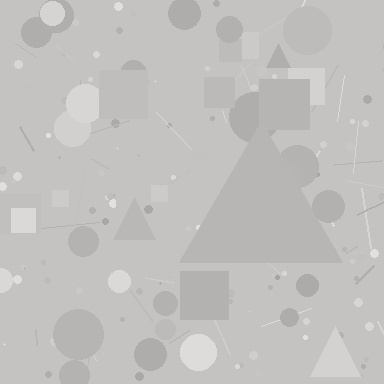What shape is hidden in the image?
A triangle is hidden in the image.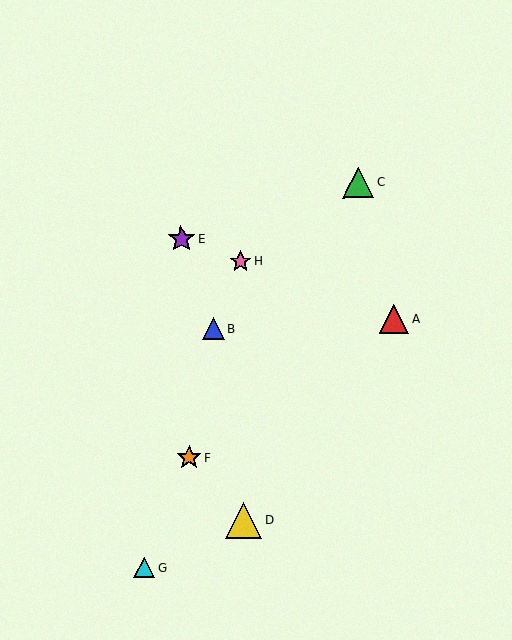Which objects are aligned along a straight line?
Objects A, E, H are aligned along a straight line.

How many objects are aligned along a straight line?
3 objects (A, E, H) are aligned along a straight line.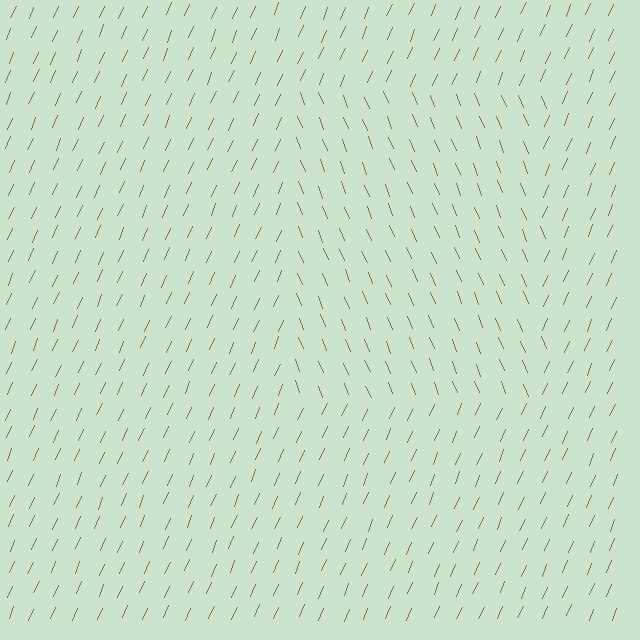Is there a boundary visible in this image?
Yes, there is a texture boundary formed by a change in line orientation.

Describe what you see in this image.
The image is filled with small brown line segments. A rectangle region in the image has lines oriented differently from the surrounding lines, creating a visible texture boundary.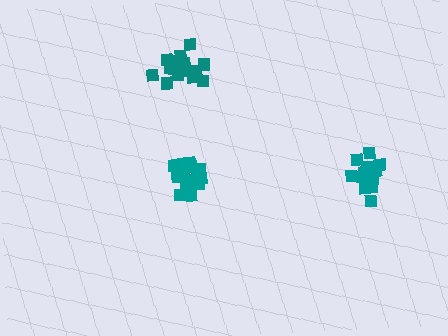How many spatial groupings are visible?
There are 3 spatial groupings.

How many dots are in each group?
Group 1: 20 dots, Group 2: 20 dots, Group 3: 15 dots (55 total).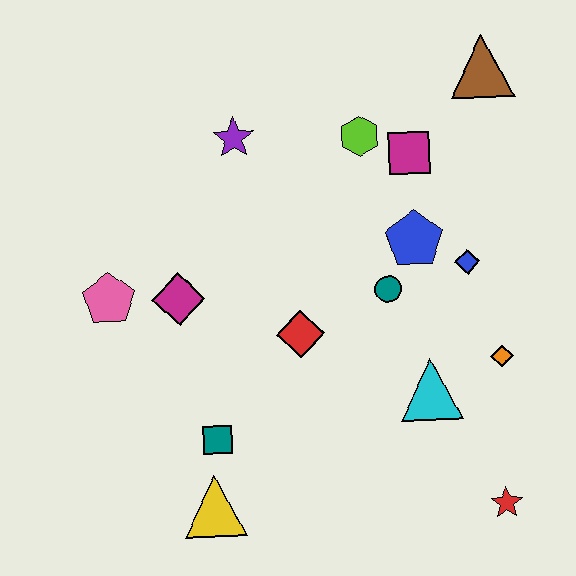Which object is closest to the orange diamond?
The cyan triangle is closest to the orange diamond.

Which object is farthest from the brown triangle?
The yellow triangle is farthest from the brown triangle.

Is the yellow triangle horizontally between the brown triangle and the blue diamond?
No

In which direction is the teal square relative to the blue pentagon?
The teal square is to the left of the blue pentagon.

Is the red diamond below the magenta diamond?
Yes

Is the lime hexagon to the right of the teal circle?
No